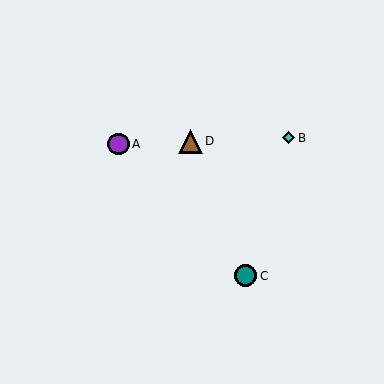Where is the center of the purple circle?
The center of the purple circle is at (119, 144).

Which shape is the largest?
The brown triangle (labeled D) is the largest.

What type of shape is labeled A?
Shape A is a purple circle.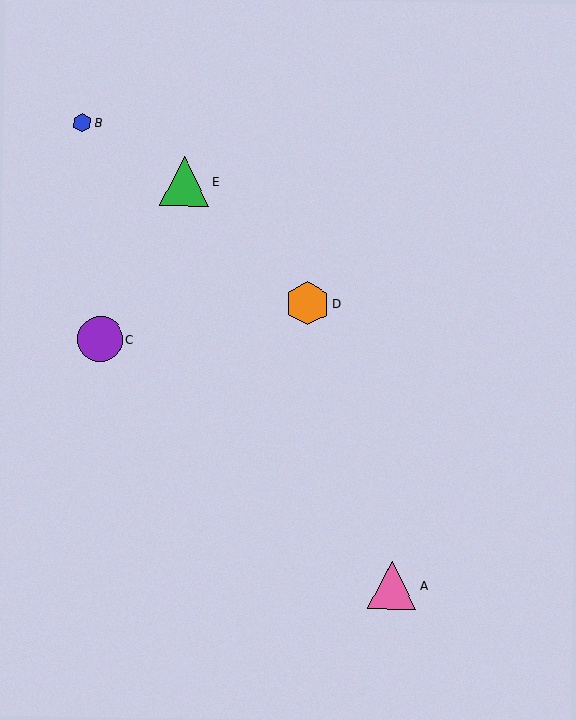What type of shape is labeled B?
Shape B is a blue hexagon.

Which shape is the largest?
The green triangle (labeled E) is the largest.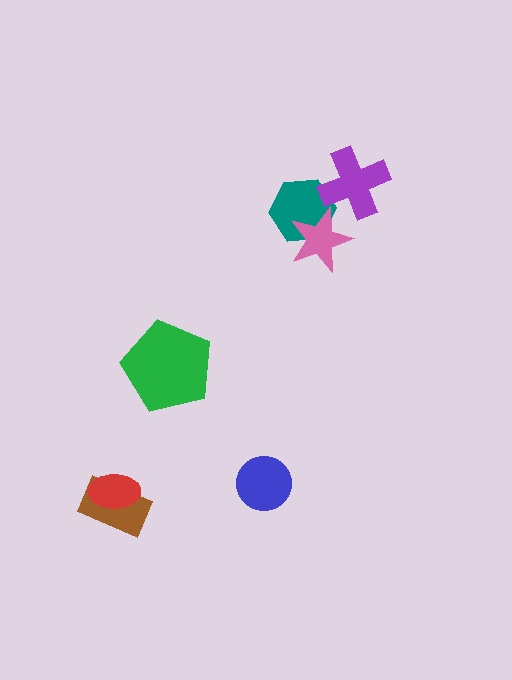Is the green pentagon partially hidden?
No, no other shape covers it.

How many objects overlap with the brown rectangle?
1 object overlaps with the brown rectangle.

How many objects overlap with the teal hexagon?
2 objects overlap with the teal hexagon.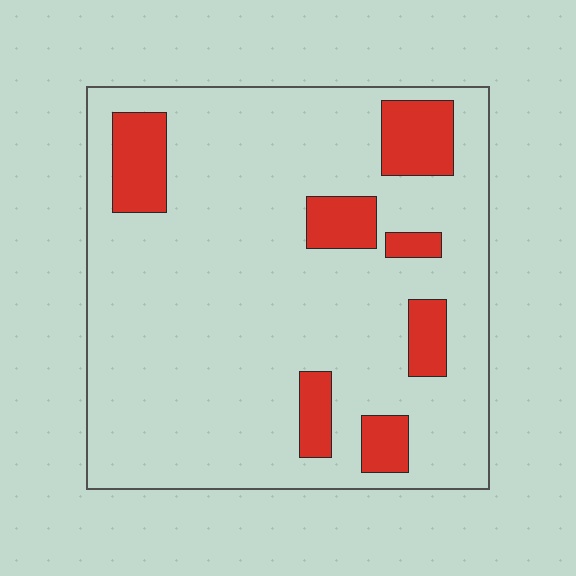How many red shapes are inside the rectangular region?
7.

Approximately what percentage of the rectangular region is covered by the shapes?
Approximately 15%.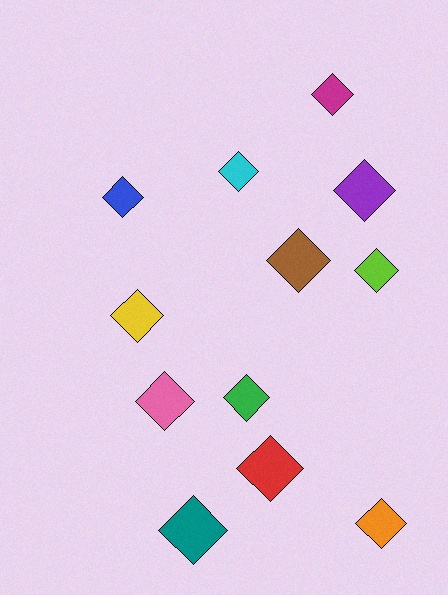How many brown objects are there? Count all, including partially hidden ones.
There is 1 brown object.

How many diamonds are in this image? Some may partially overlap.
There are 12 diamonds.